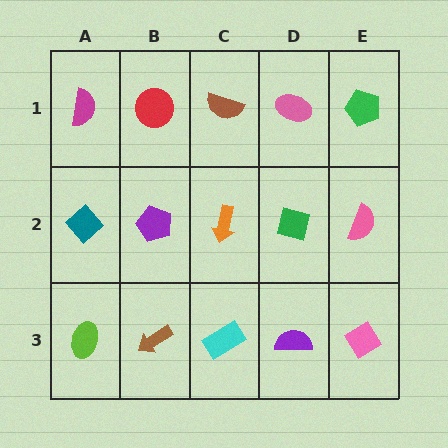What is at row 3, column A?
A lime ellipse.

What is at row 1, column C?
A brown semicircle.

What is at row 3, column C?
A cyan rectangle.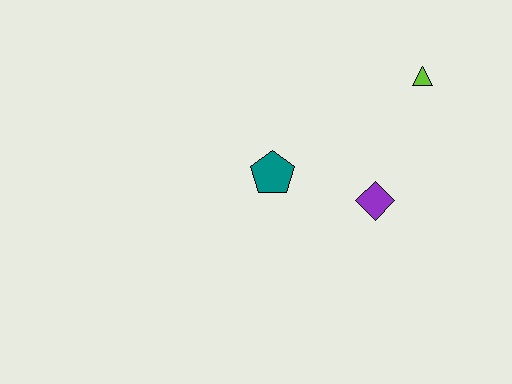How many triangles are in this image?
There is 1 triangle.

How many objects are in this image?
There are 3 objects.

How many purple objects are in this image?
There is 1 purple object.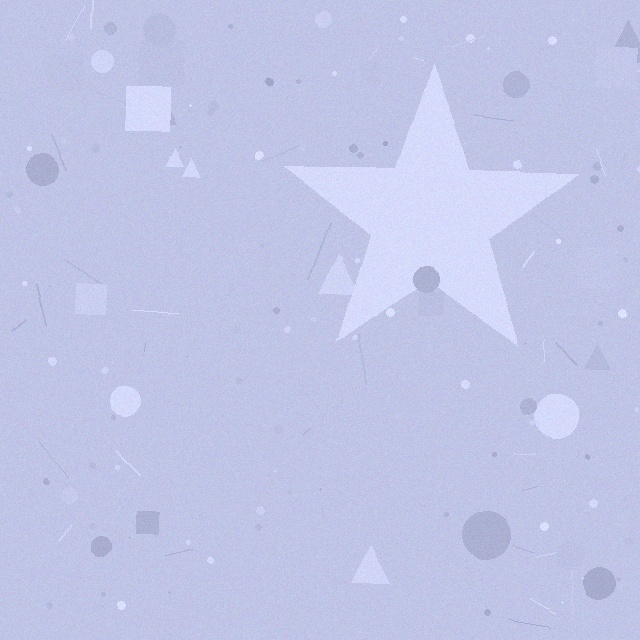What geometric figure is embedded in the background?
A star is embedded in the background.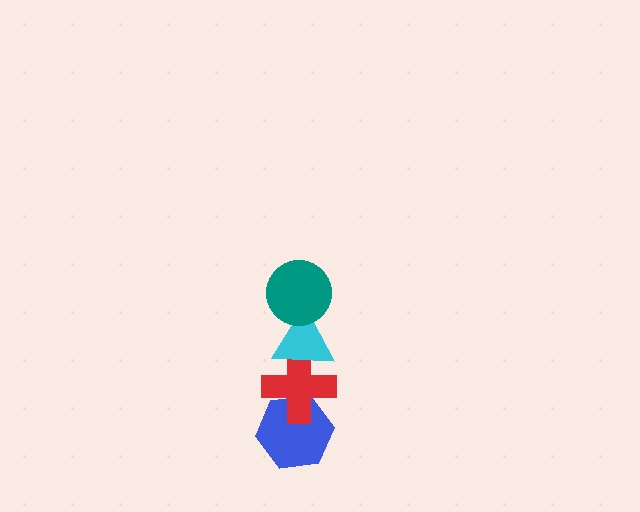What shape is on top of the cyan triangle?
The teal circle is on top of the cyan triangle.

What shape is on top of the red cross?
The cyan triangle is on top of the red cross.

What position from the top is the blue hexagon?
The blue hexagon is 4th from the top.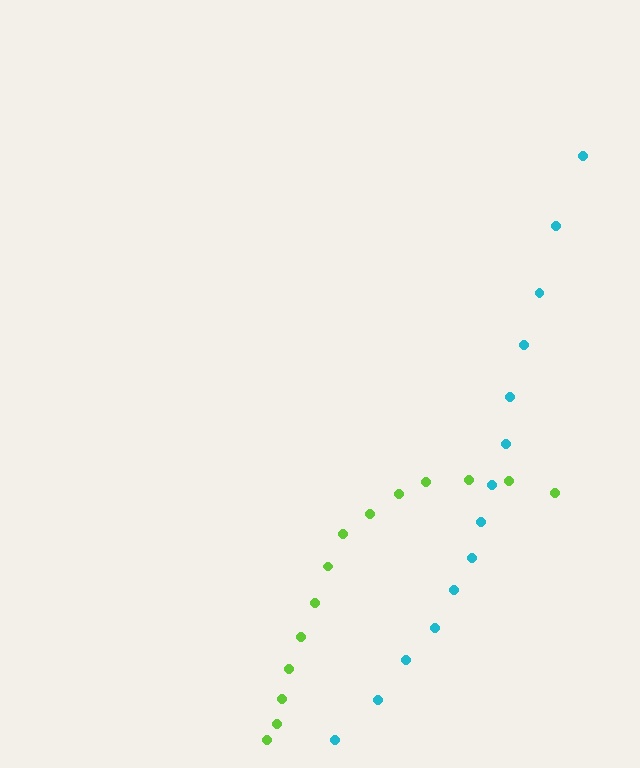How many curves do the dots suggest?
There are 2 distinct paths.